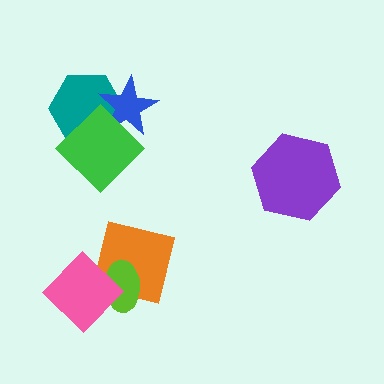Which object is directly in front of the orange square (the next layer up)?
The lime ellipse is directly in front of the orange square.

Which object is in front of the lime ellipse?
The pink diamond is in front of the lime ellipse.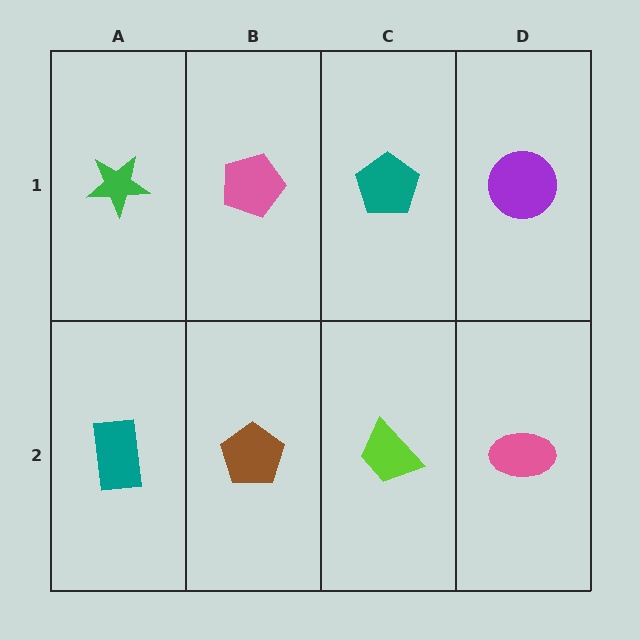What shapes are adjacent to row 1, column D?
A pink ellipse (row 2, column D), a teal pentagon (row 1, column C).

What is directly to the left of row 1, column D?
A teal pentagon.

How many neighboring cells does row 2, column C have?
3.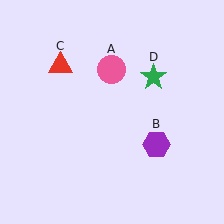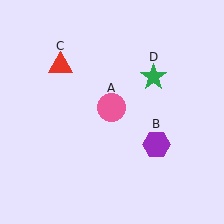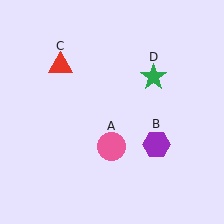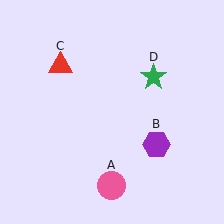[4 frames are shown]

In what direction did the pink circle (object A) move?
The pink circle (object A) moved down.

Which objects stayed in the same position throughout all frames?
Purple hexagon (object B) and red triangle (object C) and green star (object D) remained stationary.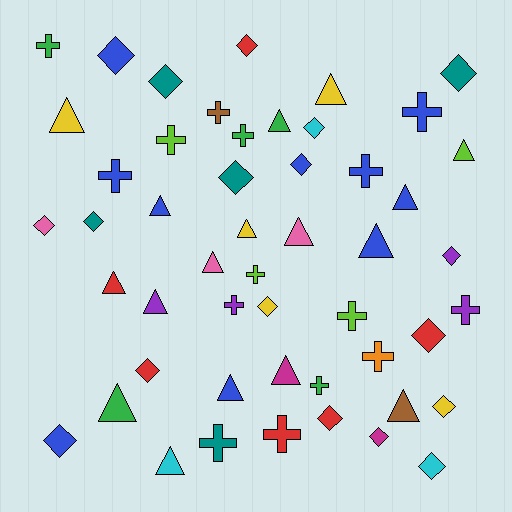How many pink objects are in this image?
There are 3 pink objects.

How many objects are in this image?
There are 50 objects.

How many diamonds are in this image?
There are 18 diamonds.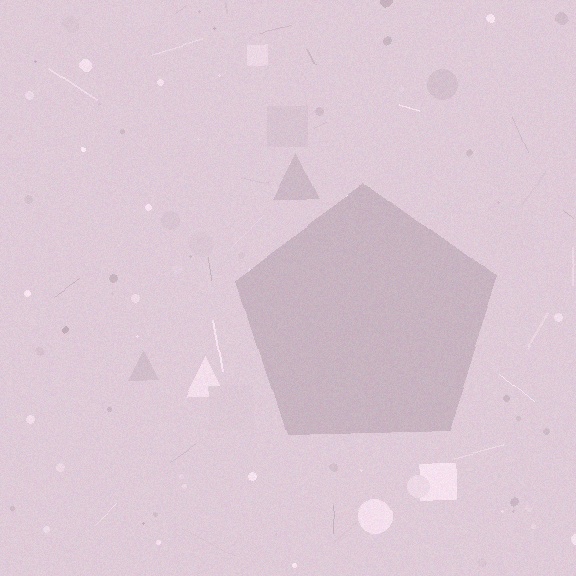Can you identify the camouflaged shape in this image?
The camouflaged shape is a pentagon.